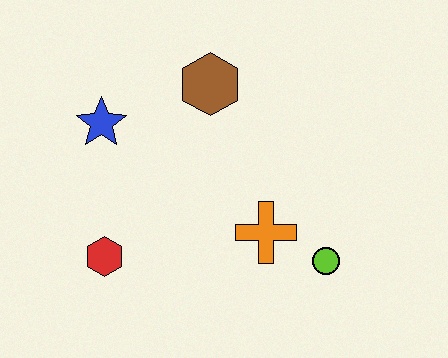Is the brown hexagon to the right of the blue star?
Yes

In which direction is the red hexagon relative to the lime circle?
The red hexagon is to the left of the lime circle.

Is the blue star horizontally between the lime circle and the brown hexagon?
No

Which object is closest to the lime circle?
The orange cross is closest to the lime circle.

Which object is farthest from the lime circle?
The blue star is farthest from the lime circle.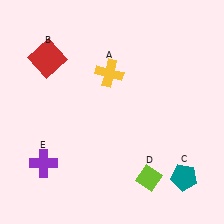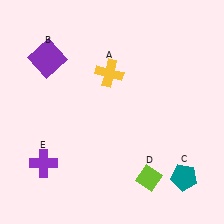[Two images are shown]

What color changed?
The square (B) changed from red in Image 1 to purple in Image 2.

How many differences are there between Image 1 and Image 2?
There is 1 difference between the two images.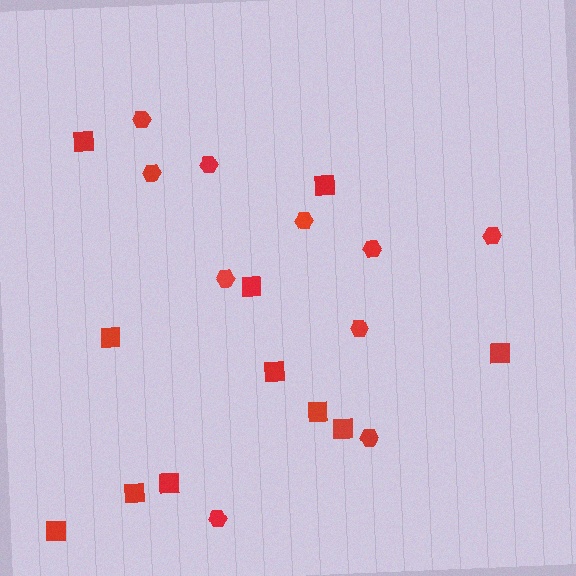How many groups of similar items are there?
There are 2 groups: one group of hexagons (10) and one group of squares (11).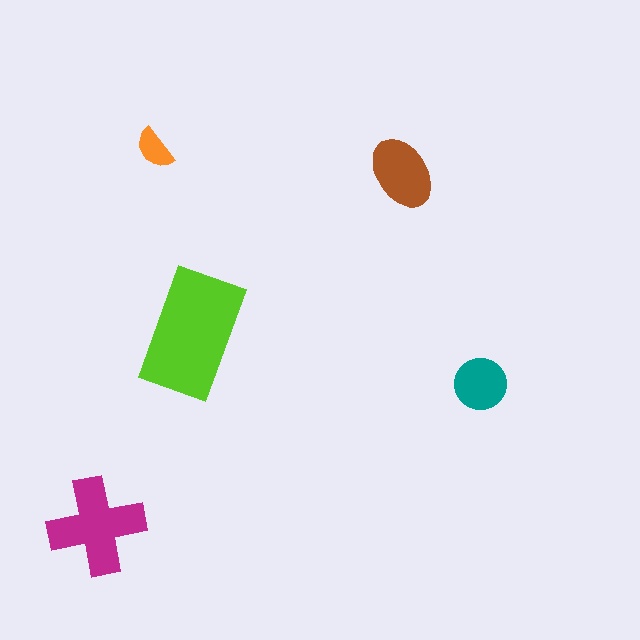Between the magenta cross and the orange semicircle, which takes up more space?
The magenta cross.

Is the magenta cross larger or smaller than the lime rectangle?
Smaller.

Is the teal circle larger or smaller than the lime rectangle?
Smaller.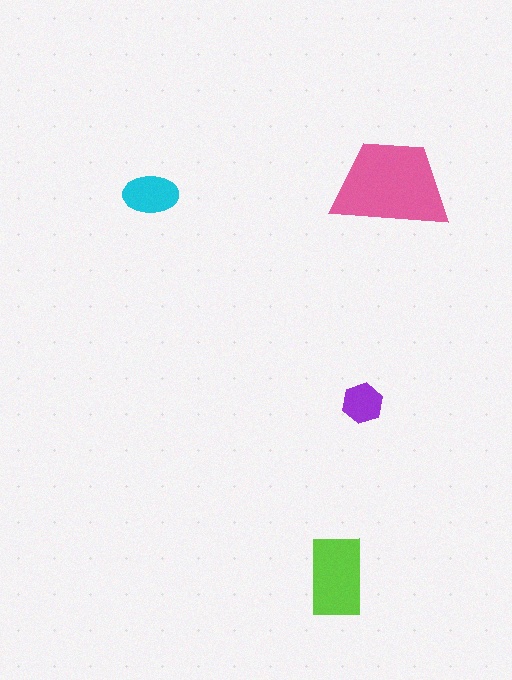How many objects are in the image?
There are 4 objects in the image.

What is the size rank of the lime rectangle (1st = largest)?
2nd.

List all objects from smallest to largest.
The purple hexagon, the cyan ellipse, the lime rectangle, the pink trapezoid.